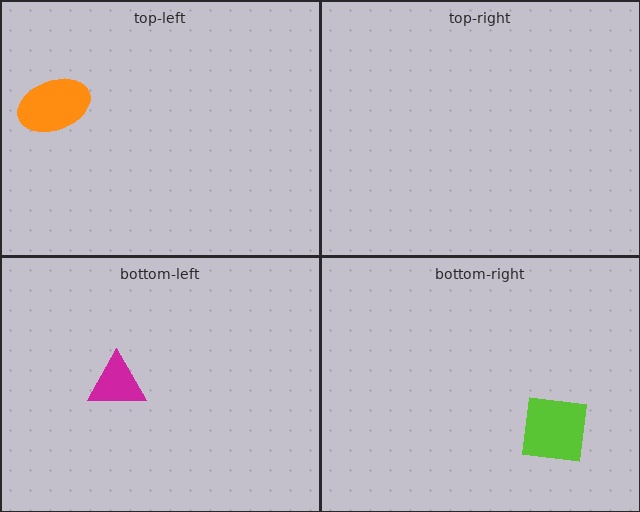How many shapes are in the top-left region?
1.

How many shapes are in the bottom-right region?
1.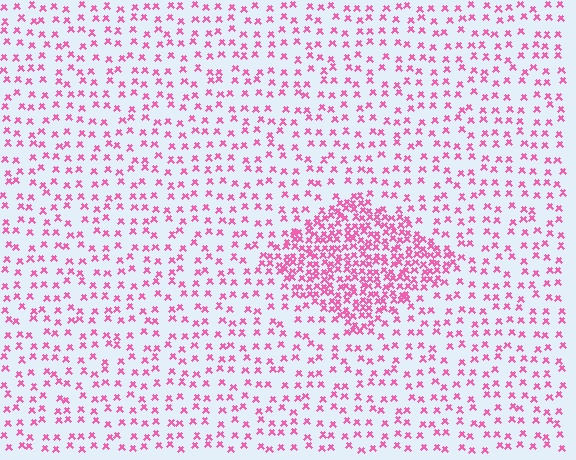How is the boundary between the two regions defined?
The boundary is defined by a change in element density (approximately 2.7x ratio). All elements are the same color, size, and shape.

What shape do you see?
I see a diamond.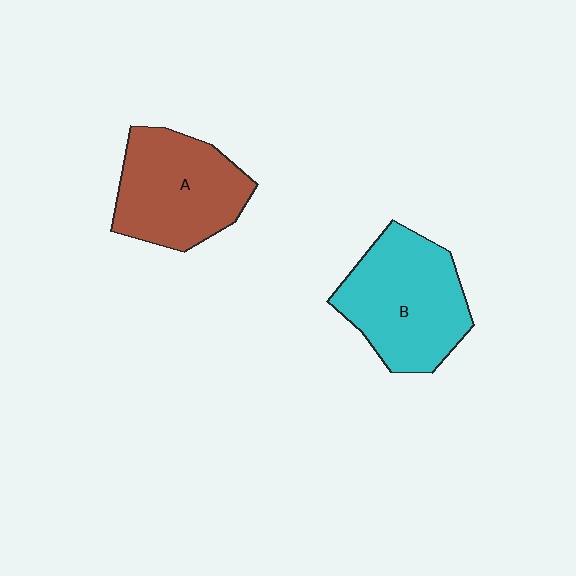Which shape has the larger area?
Shape B (cyan).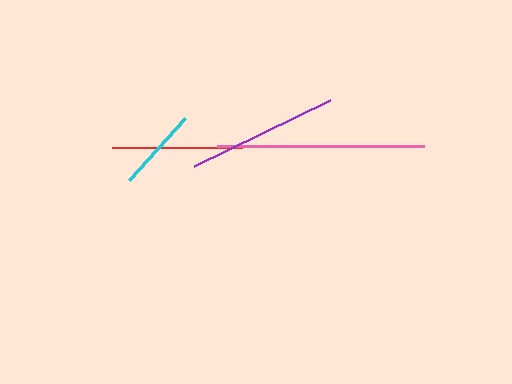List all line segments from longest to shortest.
From longest to shortest: pink, purple, red, cyan.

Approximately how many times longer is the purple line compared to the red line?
The purple line is approximately 1.2 times the length of the red line.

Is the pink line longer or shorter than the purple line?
The pink line is longer than the purple line.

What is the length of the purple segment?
The purple segment is approximately 151 pixels long.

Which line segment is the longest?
The pink line is the longest at approximately 206 pixels.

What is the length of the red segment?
The red segment is approximately 131 pixels long.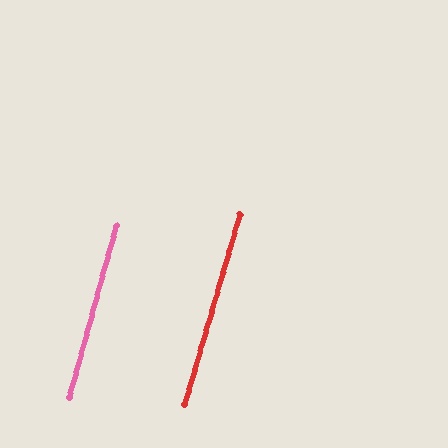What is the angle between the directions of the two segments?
Approximately 1 degree.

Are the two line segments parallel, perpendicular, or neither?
Parallel — their directions differ by only 0.9°.